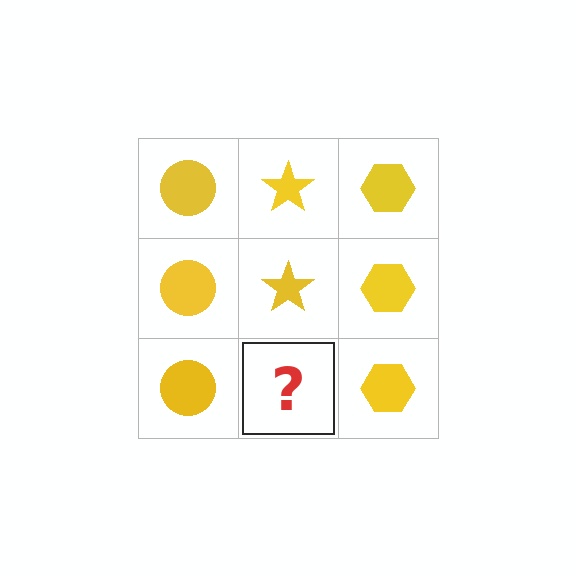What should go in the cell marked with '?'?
The missing cell should contain a yellow star.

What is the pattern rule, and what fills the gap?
The rule is that each column has a consistent shape. The gap should be filled with a yellow star.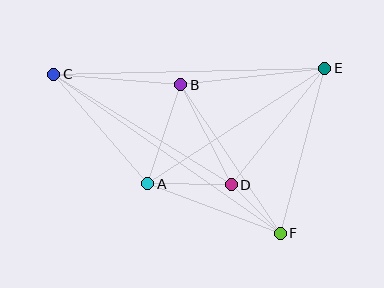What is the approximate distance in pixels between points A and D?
The distance between A and D is approximately 83 pixels.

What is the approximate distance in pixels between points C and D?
The distance between C and D is approximately 209 pixels.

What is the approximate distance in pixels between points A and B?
The distance between A and B is approximately 104 pixels.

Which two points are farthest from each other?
Points C and F are farthest from each other.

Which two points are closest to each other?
Points D and F are closest to each other.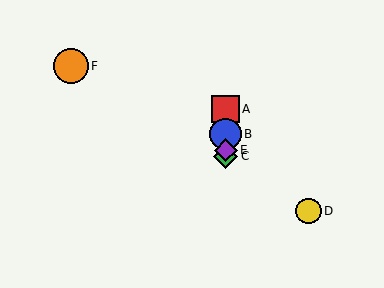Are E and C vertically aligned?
Yes, both are at x≈226.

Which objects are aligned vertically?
Objects A, B, C, E are aligned vertically.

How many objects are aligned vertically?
4 objects (A, B, C, E) are aligned vertically.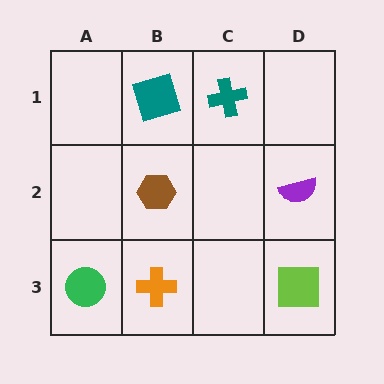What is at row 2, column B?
A brown hexagon.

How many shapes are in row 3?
3 shapes.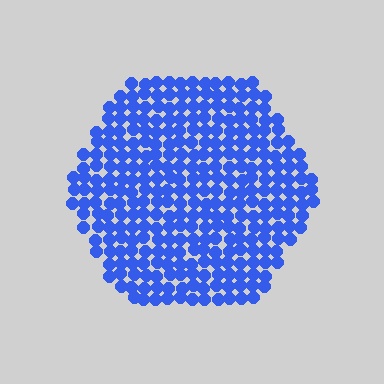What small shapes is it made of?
It is made of small circles.